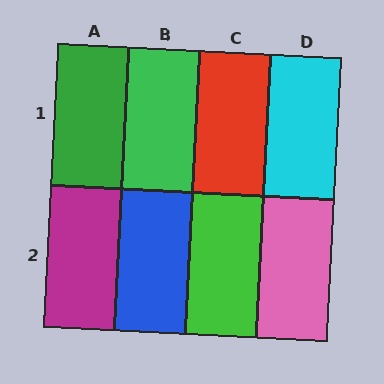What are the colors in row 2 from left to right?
Magenta, blue, green, pink.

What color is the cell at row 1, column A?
Green.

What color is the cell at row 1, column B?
Green.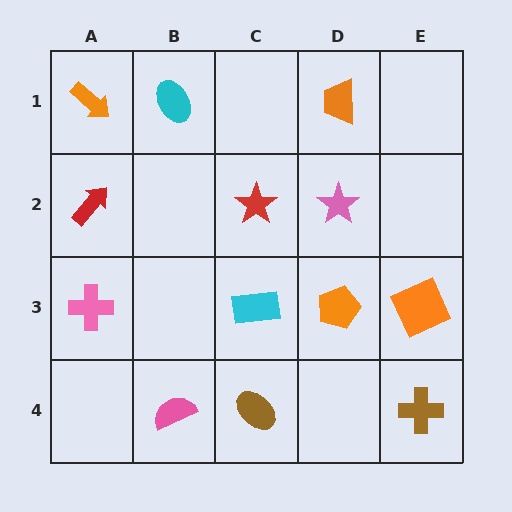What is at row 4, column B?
A pink semicircle.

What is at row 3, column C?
A cyan rectangle.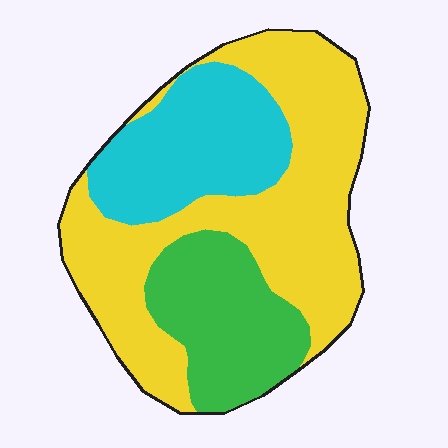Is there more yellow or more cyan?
Yellow.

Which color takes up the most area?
Yellow, at roughly 55%.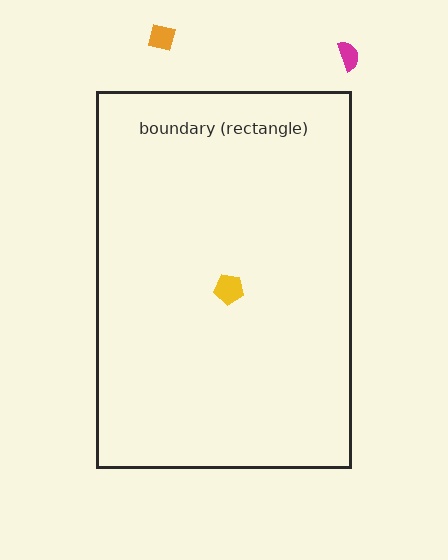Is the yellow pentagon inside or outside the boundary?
Inside.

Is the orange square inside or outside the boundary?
Outside.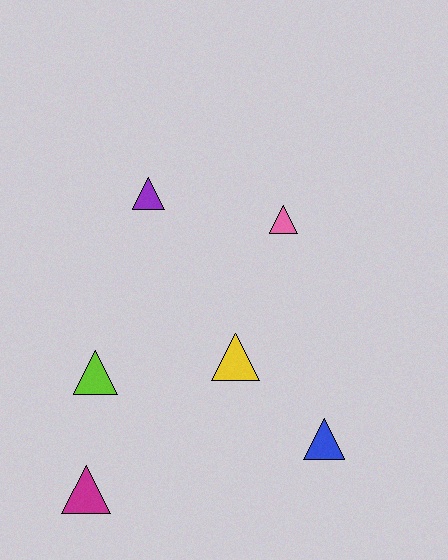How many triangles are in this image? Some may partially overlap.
There are 6 triangles.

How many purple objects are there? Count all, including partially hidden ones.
There is 1 purple object.